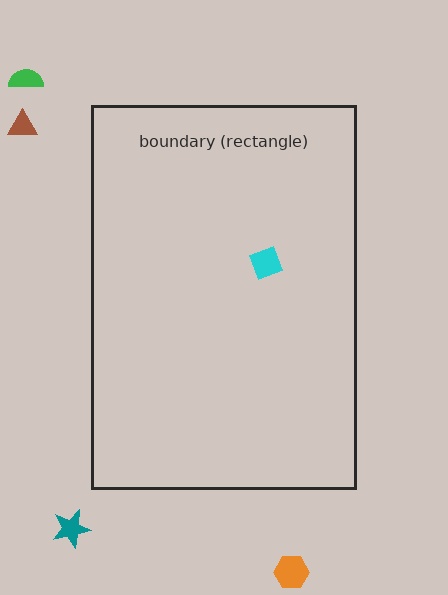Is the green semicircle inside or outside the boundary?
Outside.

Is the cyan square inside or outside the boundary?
Inside.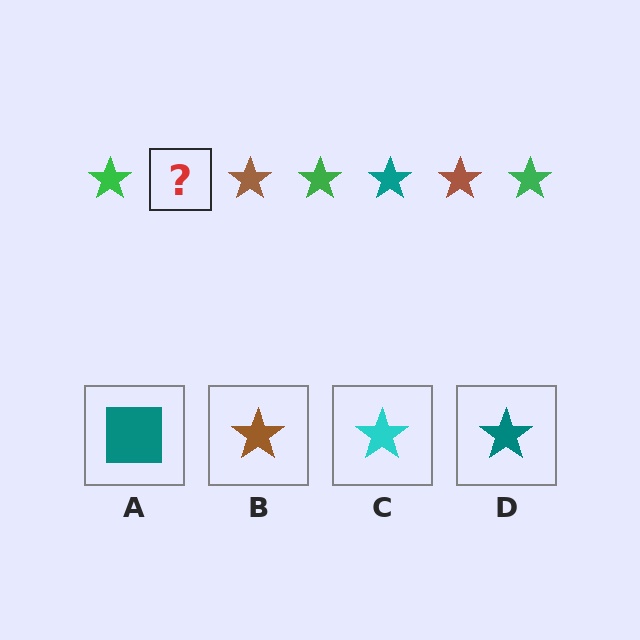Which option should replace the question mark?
Option D.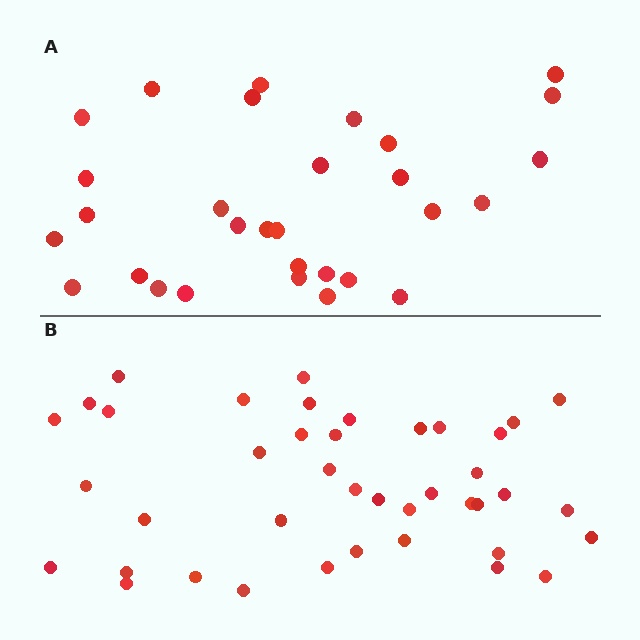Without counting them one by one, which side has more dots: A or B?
Region B (the bottom region) has more dots.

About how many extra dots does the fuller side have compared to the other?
Region B has roughly 12 or so more dots than region A.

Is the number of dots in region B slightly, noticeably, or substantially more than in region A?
Region B has noticeably more, but not dramatically so. The ratio is roughly 1.4 to 1.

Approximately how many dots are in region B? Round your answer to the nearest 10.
About 40 dots. (The exact count is 41, which rounds to 40.)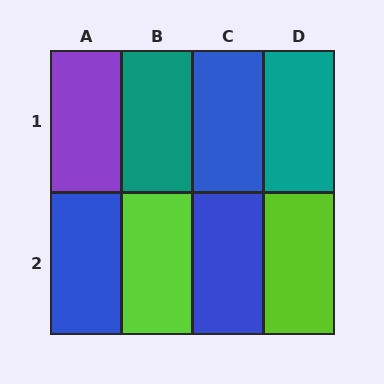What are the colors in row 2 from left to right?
Blue, lime, blue, lime.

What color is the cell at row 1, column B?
Teal.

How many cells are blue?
3 cells are blue.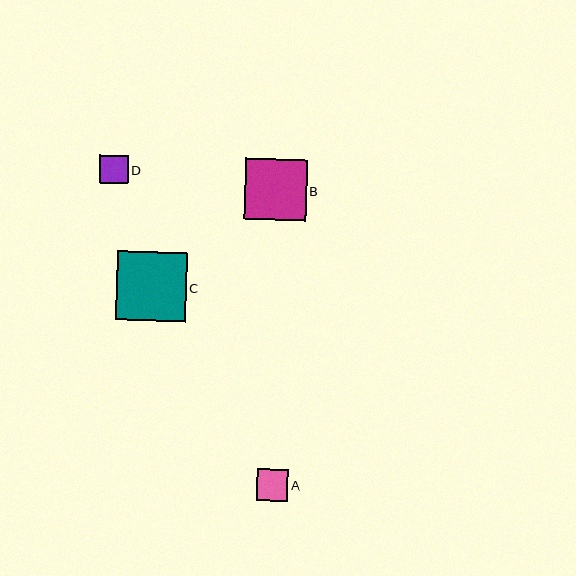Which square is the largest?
Square C is the largest with a size of approximately 70 pixels.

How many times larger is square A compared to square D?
Square A is approximately 1.1 times the size of square D.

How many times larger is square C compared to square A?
Square C is approximately 2.2 times the size of square A.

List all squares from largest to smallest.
From largest to smallest: C, B, A, D.